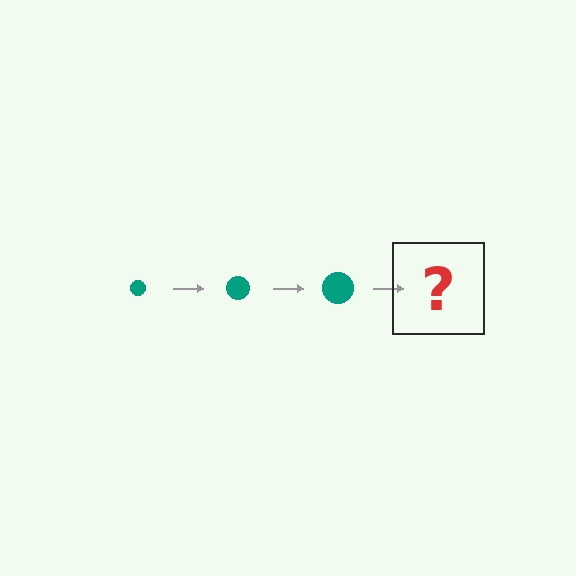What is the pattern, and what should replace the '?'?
The pattern is that the circle gets progressively larger each step. The '?' should be a teal circle, larger than the previous one.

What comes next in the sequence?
The next element should be a teal circle, larger than the previous one.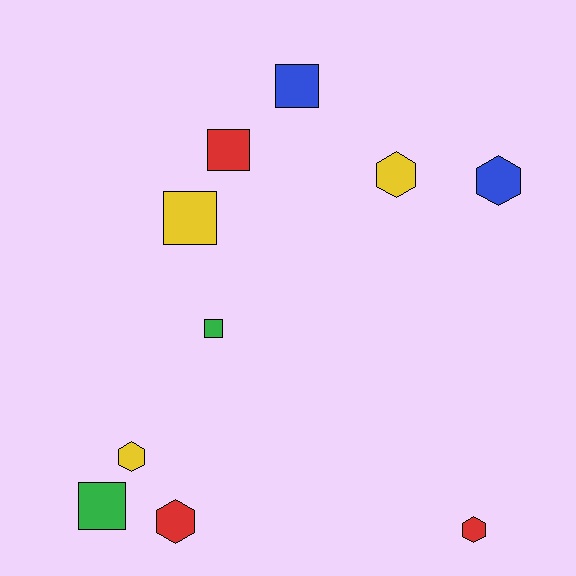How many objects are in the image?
There are 10 objects.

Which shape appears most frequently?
Square, with 5 objects.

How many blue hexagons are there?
There is 1 blue hexagon.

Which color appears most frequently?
Yellow, with 3 objects.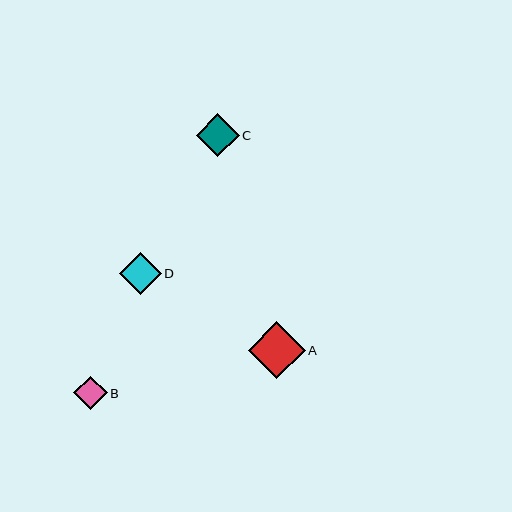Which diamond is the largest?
Diamond A is the largest with a size of approximately 57 pixels.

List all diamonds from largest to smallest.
From largest to smallest: A, C, D, B.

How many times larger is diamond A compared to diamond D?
Diamond A is approximately 1.4 times the size of diamond D.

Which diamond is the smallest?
Diamond B is the smallest with a size of approximately 33 pixels.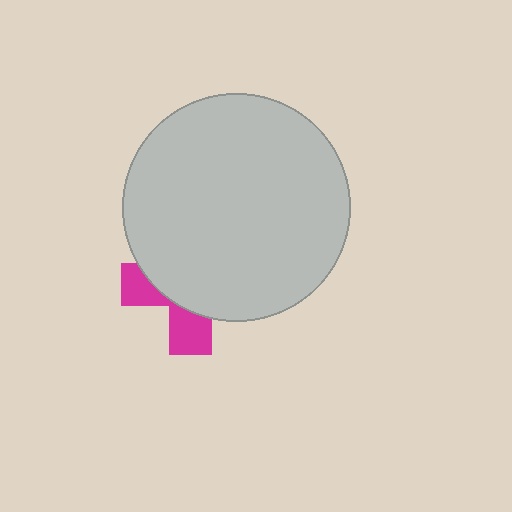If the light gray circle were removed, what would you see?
You would see the complete magenta cross.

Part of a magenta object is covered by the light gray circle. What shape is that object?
It is a cross.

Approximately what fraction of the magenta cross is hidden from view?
Roughly 69% of the magenta cross is hidden behind the light gray circle.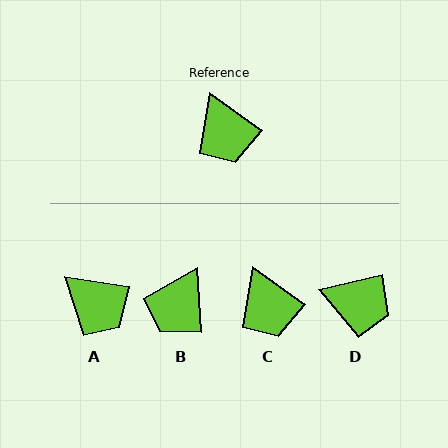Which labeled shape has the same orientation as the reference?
C.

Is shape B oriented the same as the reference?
No, it is off by about 51 degrees.